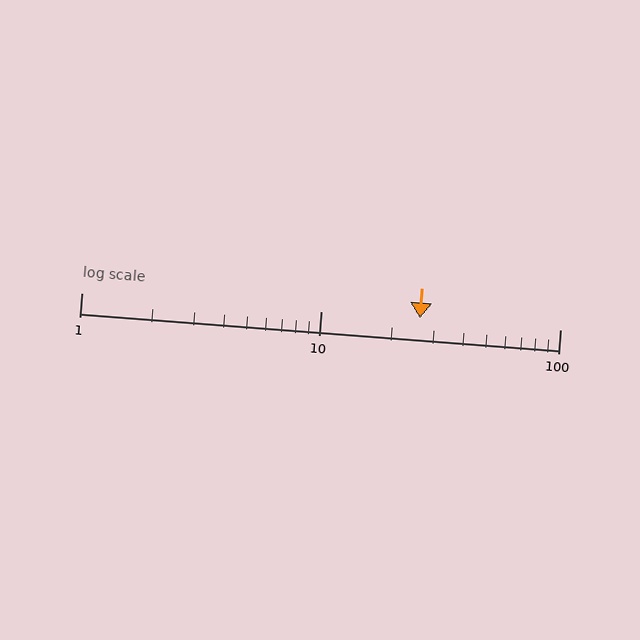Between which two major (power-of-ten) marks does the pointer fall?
The pointer is between 10 and 100.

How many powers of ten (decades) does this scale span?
The scale spans 2 decades, from 1 to 100.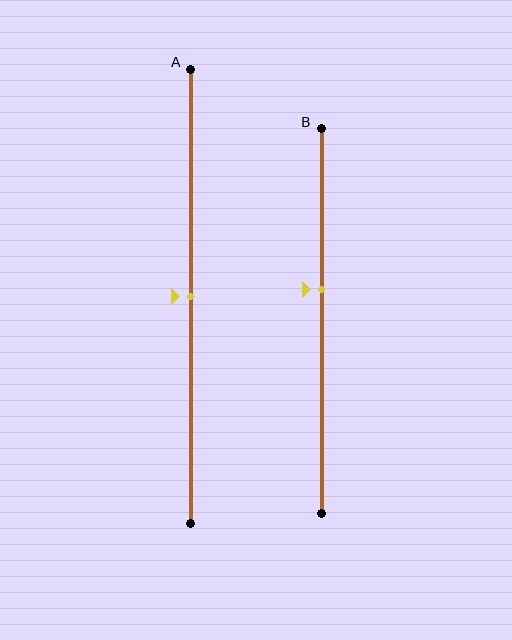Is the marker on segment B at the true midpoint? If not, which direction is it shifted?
No, the marker on segment B is shifted upward by about 8% of the segment length.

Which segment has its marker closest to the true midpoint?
Segment A has its marker closest to the true midpoint.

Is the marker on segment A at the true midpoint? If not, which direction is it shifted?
Yes, the marker on segment A is at the true midpoint.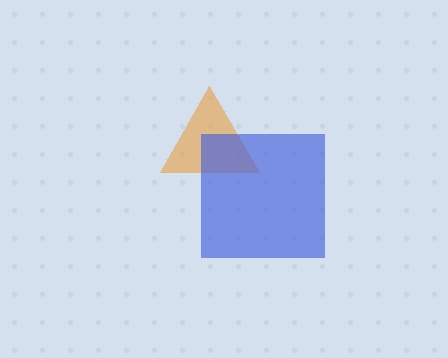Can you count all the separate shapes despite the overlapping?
Yes, there are 2 separate shapes.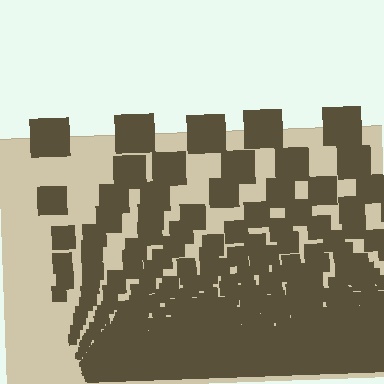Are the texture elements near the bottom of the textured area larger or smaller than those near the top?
Smaller. The gradient is inverted — elements near the bottom are smaller and denser.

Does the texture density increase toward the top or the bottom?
Density increases toward the bottom.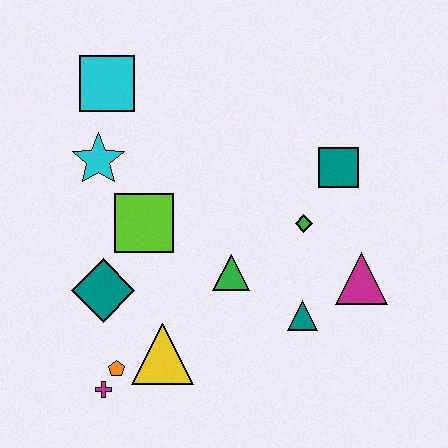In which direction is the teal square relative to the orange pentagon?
The teal square is to the right of the orange pentagon.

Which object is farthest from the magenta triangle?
The cyan square is farthest from the magenta triangle.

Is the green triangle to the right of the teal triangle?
No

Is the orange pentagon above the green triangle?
No